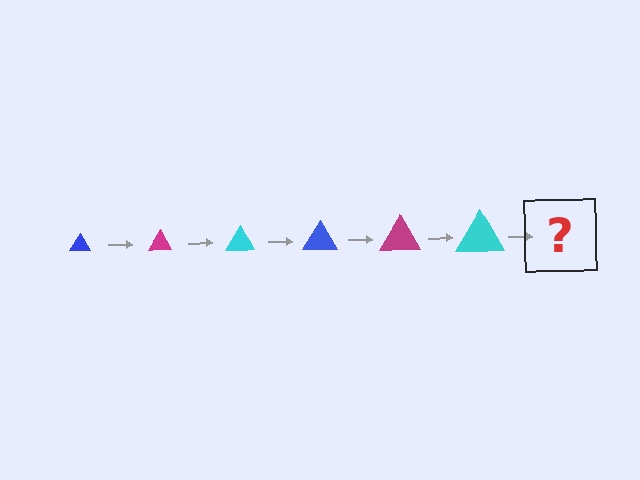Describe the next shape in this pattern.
It should be a blue triangle, larger than the previous one.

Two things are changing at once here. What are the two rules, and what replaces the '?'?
The two rules are that the triangle grows larger each step and the color cycles through blue, magenta, and cyan. The '?' should be a blue triangle, larger than the previous one.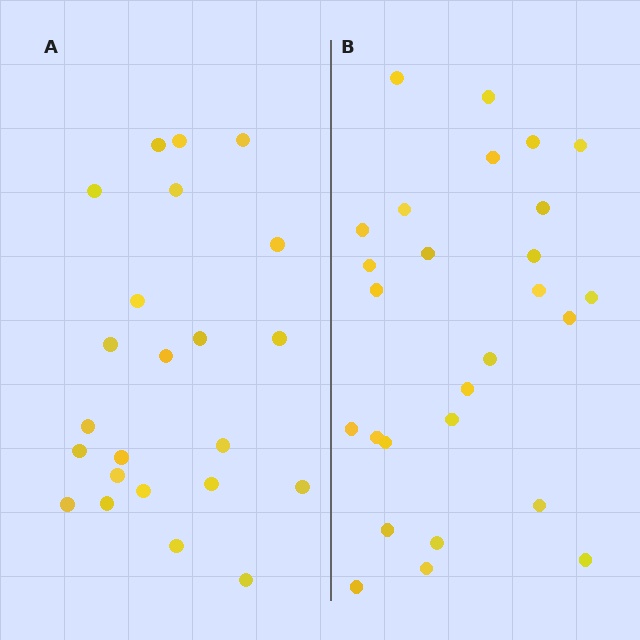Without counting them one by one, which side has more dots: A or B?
Region B (the right region) has more dots.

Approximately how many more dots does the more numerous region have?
Region B has about 4 more dots than region A.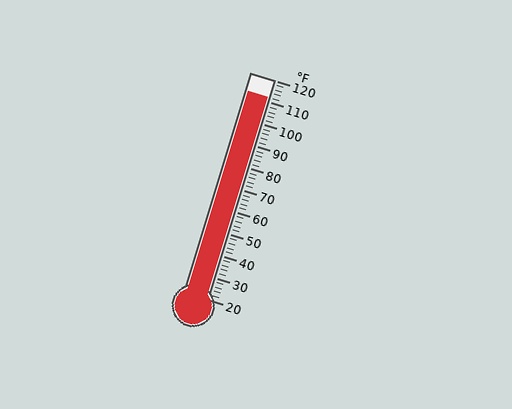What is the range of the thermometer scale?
The thermometer scale ranges from 20°F to 120°F.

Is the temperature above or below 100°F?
The temperature is above 100°F.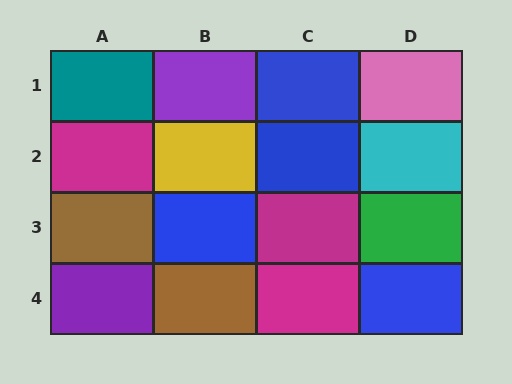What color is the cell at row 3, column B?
Blue.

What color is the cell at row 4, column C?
Magenta.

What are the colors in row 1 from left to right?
Teal, purple, blue, pink.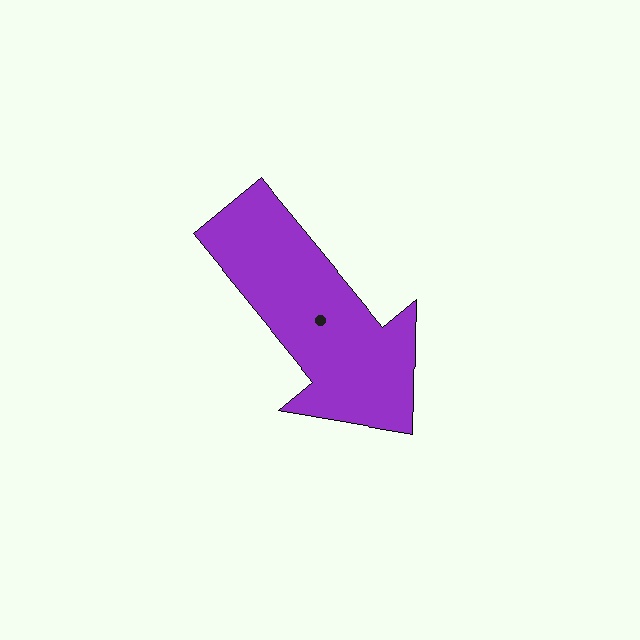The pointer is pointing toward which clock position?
Roughly 5 o'clock.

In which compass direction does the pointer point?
Southeast.